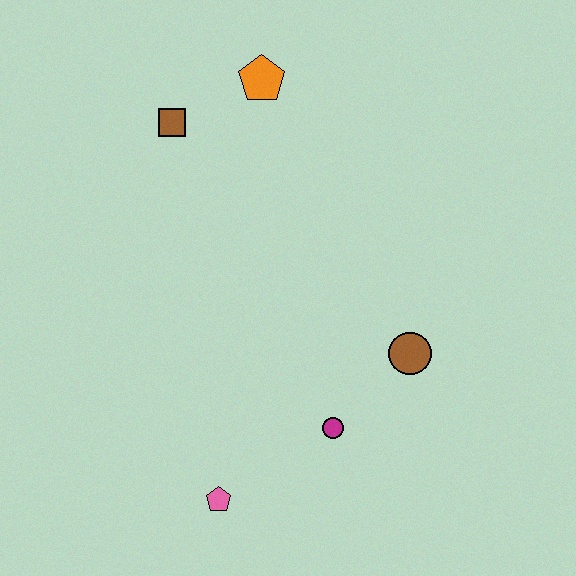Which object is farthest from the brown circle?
The brown square is farthest from the brown circle.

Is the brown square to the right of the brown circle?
No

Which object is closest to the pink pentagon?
The magenta circle is closest to the pink pentagon.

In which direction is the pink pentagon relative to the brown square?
The pink pentagon is below the brown square.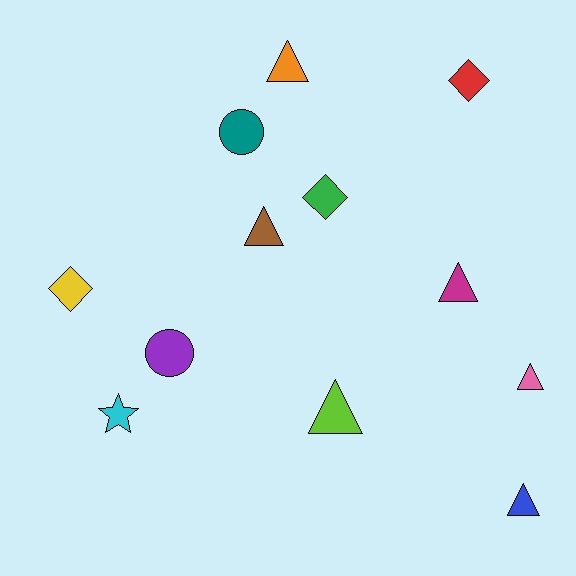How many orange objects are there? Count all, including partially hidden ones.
There is 1 orange object.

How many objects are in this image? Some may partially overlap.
There are 12 objects.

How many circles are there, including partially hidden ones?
There are 2 circles.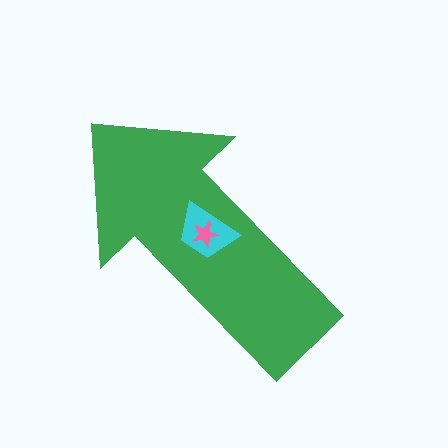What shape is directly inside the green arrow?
The cyan trapezoid.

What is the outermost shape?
The green arrow.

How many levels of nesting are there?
3.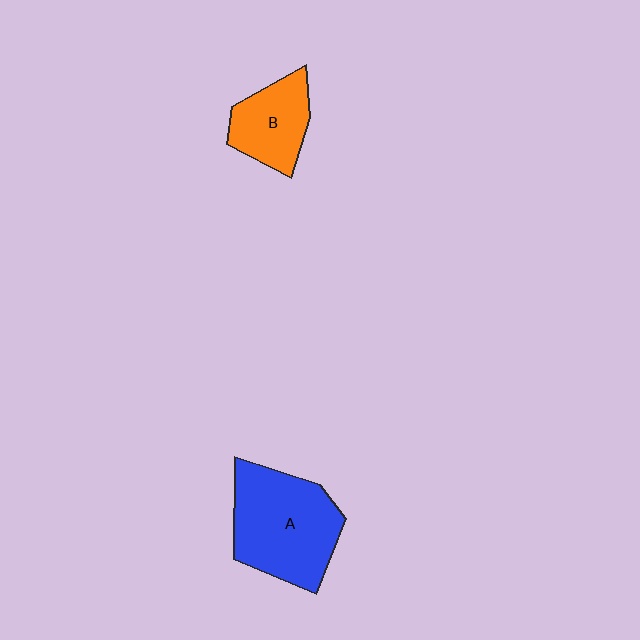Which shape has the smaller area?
Shape B (orange).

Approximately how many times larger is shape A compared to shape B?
Approximately 1.8 times.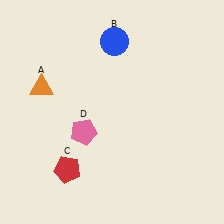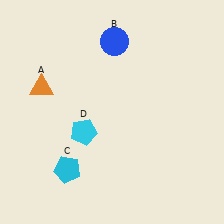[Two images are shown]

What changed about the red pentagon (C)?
In Image 1, C is red. In Image 2, it changed to cyan.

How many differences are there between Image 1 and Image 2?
There are 2 differences between the two images.